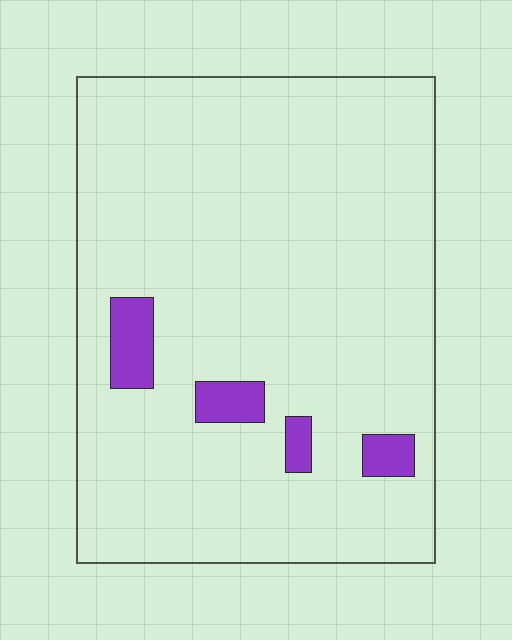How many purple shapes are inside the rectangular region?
4.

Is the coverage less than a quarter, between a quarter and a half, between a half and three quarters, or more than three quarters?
Less than a quarter.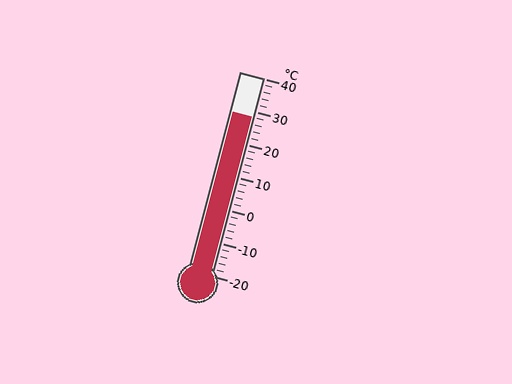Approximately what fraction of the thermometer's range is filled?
The thermometer is filled to approximately 80% of its range.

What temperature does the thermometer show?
The thermometer shows approximately 28°C.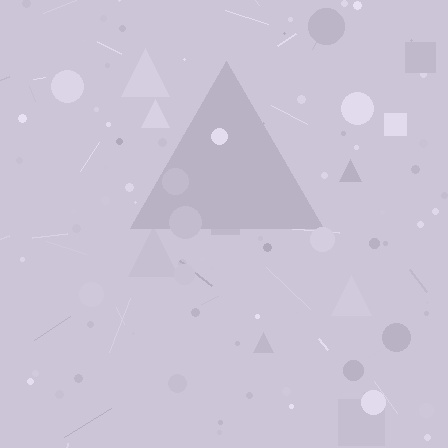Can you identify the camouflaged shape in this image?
The camouflaged shape is a triangle.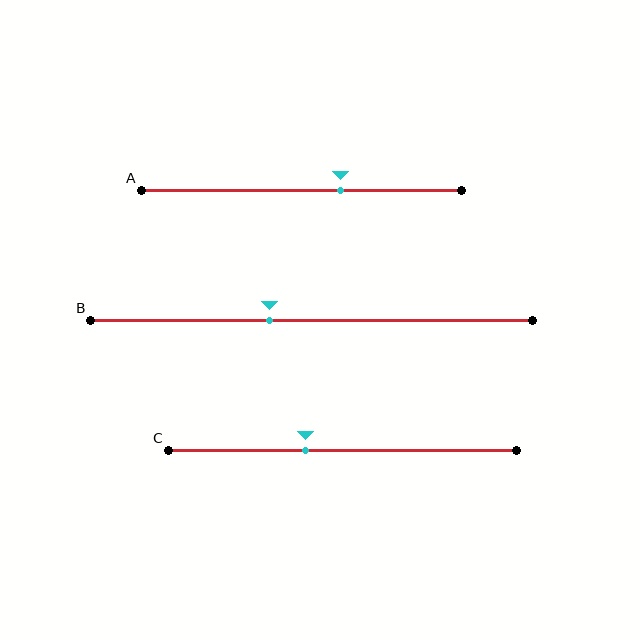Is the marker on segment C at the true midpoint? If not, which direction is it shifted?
No, the marker on segment C is shifted to the left by about 11% of the segment length.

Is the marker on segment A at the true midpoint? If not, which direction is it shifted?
No, the marker on segment A is shifted to the right by about 12% of the segment length.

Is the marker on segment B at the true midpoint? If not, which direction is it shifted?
No, the marker on segment B is shifted to the left by about 9% of the segment length.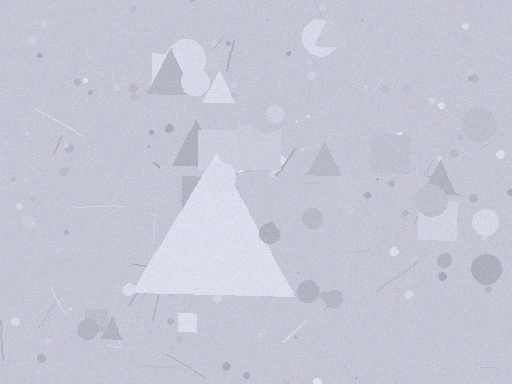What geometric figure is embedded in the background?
A triangle is embedded in the background.